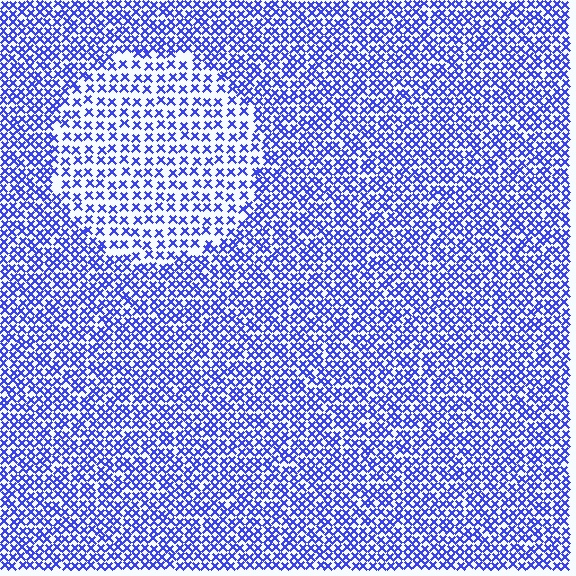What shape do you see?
I see a circle.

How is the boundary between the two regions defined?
The boundary is defined by a change in element density (approximately 1.8x ratio). All elements are the same color, size, and shape.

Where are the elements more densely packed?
The elements are more densely packed outside the circle boundary.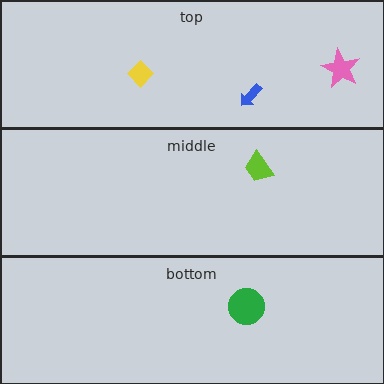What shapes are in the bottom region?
The green circle.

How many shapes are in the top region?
3.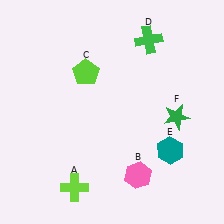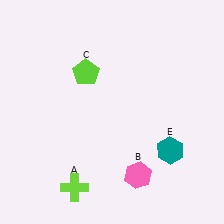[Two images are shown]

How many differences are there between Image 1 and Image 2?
There are 2 differences between the two images.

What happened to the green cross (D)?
The green cross (D) was removed in Image 2. It was in the top-right area of Image 1.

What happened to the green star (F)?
The green star (F) was removed in Image 2. It was in the bottom-right area of Image 1.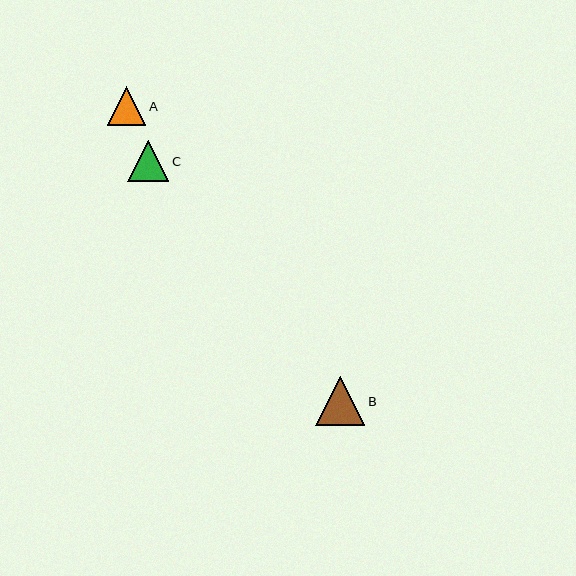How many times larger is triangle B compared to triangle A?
Triangle B is approximately 1.3 times the size of triangle A.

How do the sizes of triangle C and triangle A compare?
Triangle C and triangle A are approximately the same size.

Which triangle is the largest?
Triangle B is the largest with a size of approximately 49 pixels.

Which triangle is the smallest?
Triangle A is the smallest with a size of approximately 39 pixels.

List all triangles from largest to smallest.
From largest to smallest: B, C, A.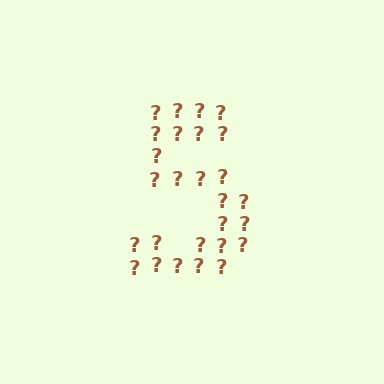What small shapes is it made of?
It is made of small question marks.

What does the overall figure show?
The overall figure shows the digit 5.